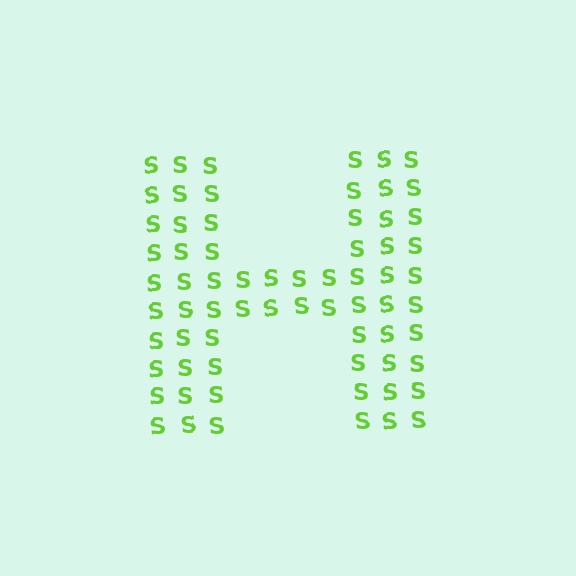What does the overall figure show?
The overall figure shows the letter H.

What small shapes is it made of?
It is made of small letter S's.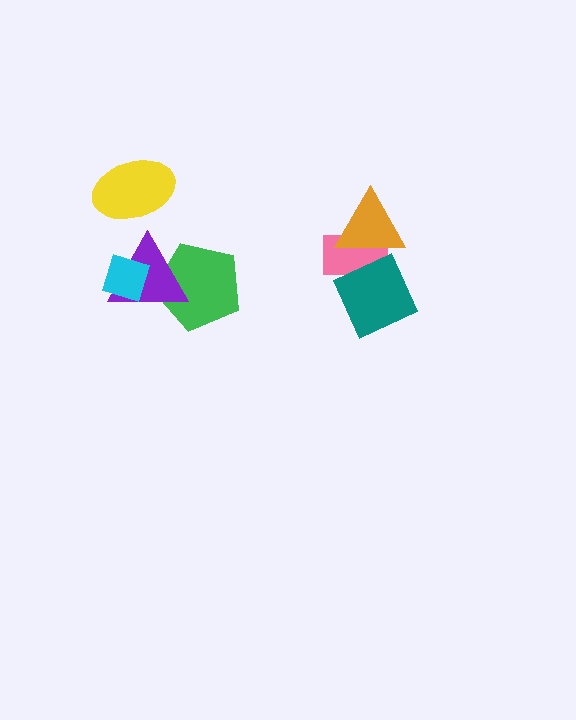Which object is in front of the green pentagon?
The purple triangle is in front of the green pentagon.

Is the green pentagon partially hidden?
Yes, it is partially covered by another shape.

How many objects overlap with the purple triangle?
2 objects overlap with the purple triangle.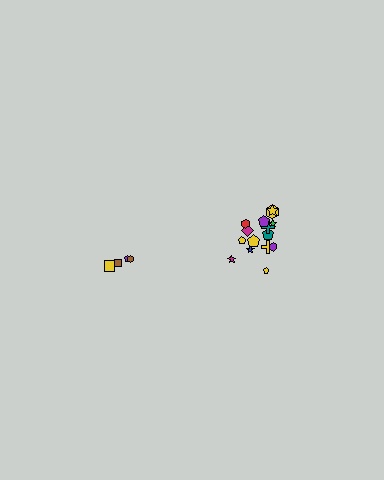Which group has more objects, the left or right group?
The right group.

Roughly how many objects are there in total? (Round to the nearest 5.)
Roughly 20 objects in total.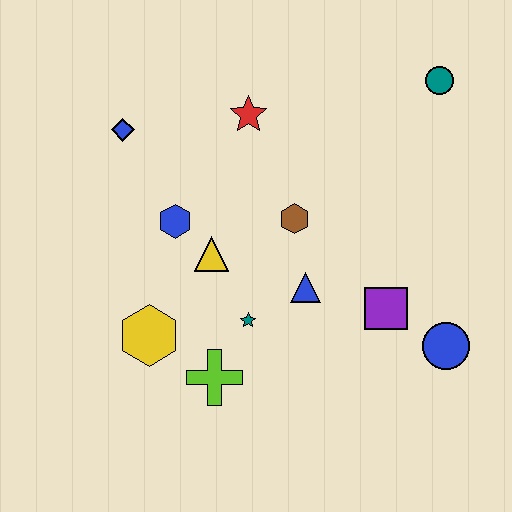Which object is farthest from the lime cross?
The teal circle is farthest from the lime cross.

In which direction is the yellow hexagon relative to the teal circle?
The yellow hexagon is to the left of the teal circle.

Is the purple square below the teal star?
No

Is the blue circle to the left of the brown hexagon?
No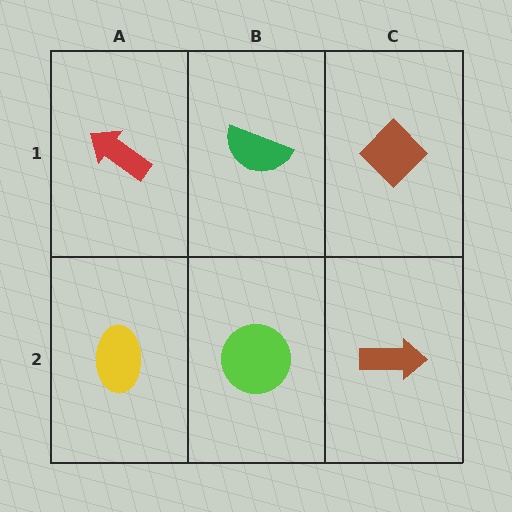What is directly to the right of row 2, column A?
A lime circle.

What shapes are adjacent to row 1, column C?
A brown arrow (row 2, column C), a green semicircle (row 1, column B).